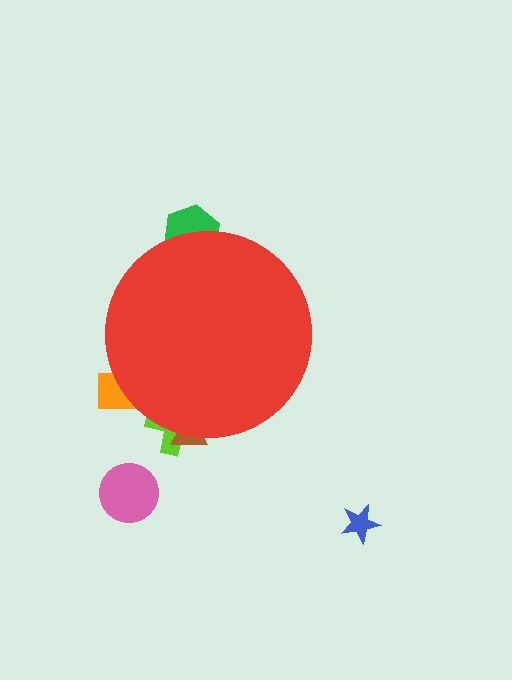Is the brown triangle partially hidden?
Yes, the brown triangle is partially hidden behind the red circle.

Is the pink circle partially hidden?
No, the pink circle is fully visible.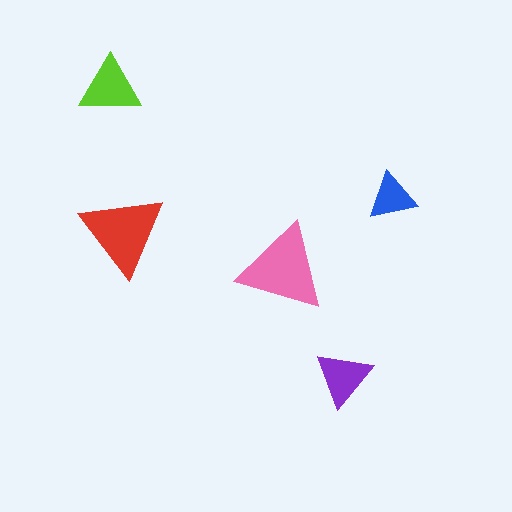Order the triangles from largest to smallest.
the pink one, the red one, the lime one, the purple one, the blue one.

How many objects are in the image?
There are 5 objects in the image.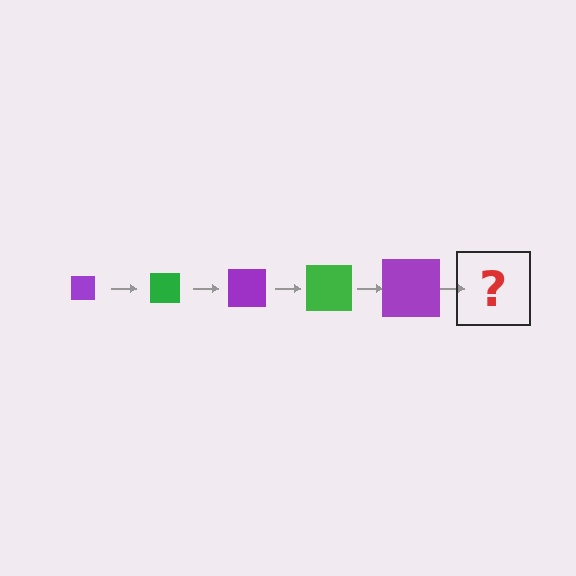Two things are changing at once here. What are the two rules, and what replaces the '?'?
The two rules are that the square grows larger each step and the color cycles through purple and green. The '?' should be a green square, larger than the previous one.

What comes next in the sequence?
The next element should be a green square, larger than the previous one.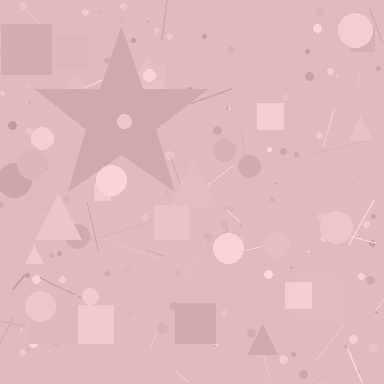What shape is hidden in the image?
A star is hidden in the image.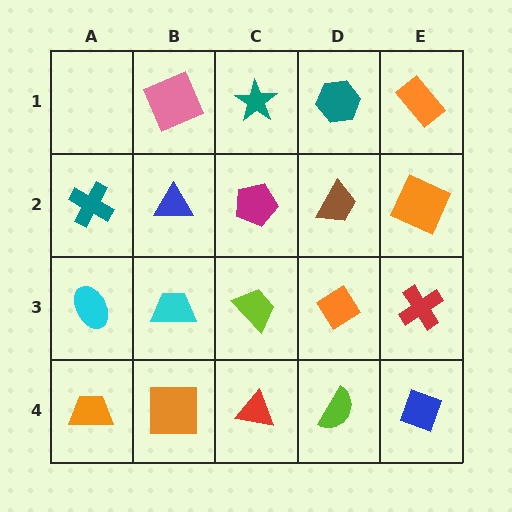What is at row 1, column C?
A teal star.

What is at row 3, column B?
A cyan trapezoid.